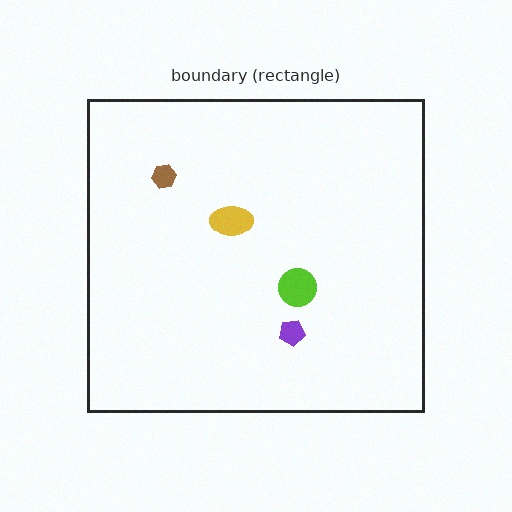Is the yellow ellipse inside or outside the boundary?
Inside.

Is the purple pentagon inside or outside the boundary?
Inside.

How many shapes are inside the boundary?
4 inside, 0 outside.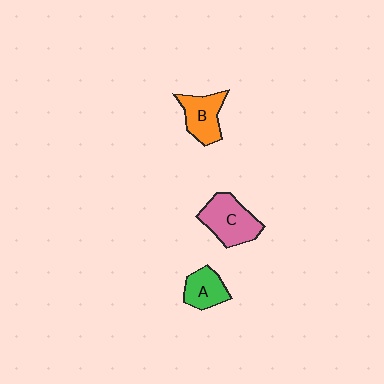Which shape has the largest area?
Shape C (pink).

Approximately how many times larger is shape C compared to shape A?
Approximately 1.6 times.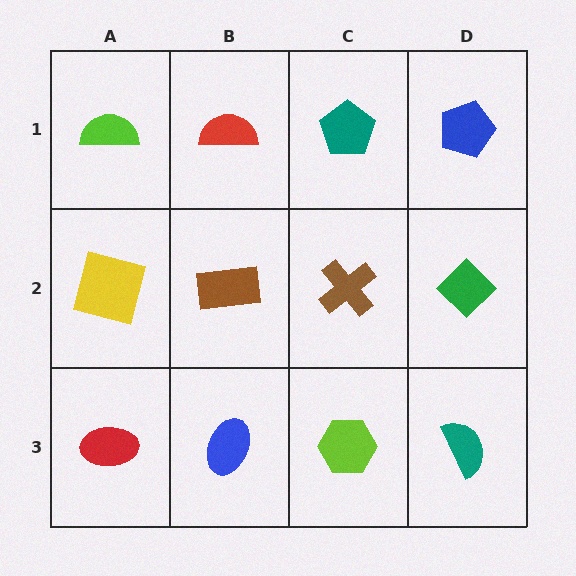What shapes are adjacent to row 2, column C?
A teal pentagon (row 1, column C), a lime hexagon (row 3, column C), a brown rectangle (row 2, column B), a green diamond (row 2, column D).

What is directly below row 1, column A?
A yellow square.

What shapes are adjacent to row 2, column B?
A red semicircle (row 1, column B), a blue ellipse (row 3, column B), a yellow square (row 2, column A), a brown cross (row 2, column C).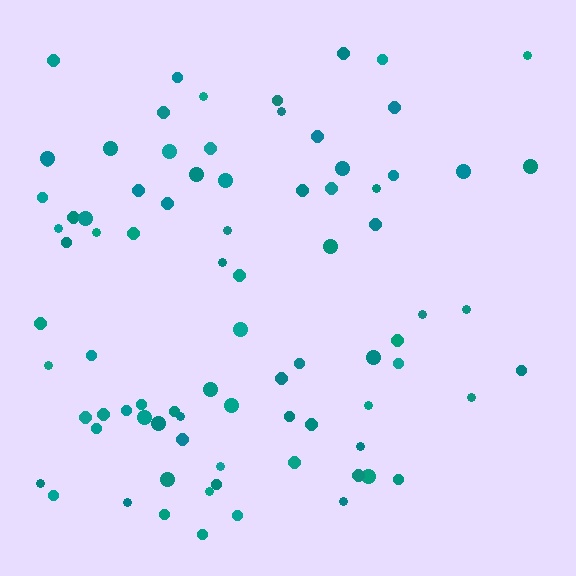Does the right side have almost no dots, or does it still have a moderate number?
Still a moderate number, just noticeably fewer than the left.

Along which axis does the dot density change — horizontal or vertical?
Horizontal.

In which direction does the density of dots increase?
From right to left, with the left side densest.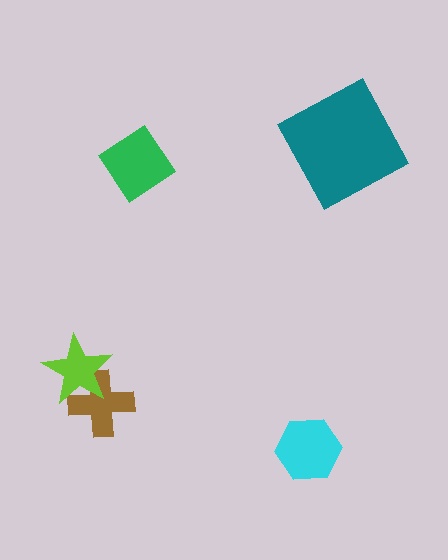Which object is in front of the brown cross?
The lime star is in front of the brown cross.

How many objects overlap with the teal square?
0 objects overlap with the teal square.